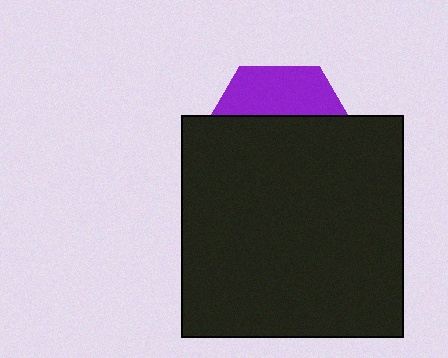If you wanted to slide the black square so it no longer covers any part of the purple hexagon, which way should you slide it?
Slide it down — that is the most direct way to separate the two shapes.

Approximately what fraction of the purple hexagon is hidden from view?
Roughly 68% of the purple hexagon is hidden behind the black square.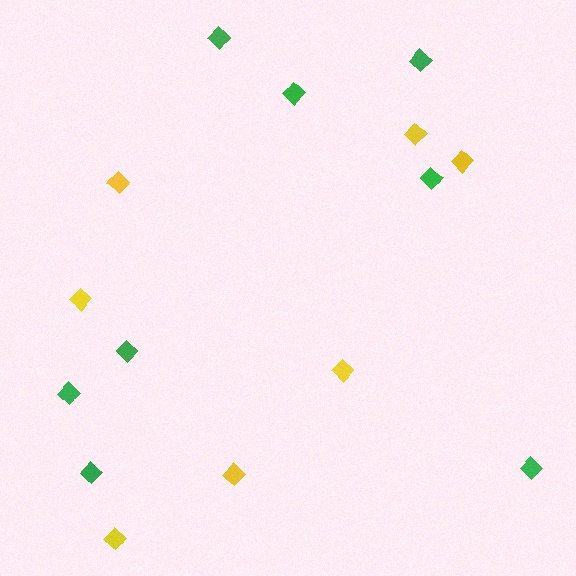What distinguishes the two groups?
There are 2 groups: one group of yellow diamonds (7) and one group of green diamonds (8).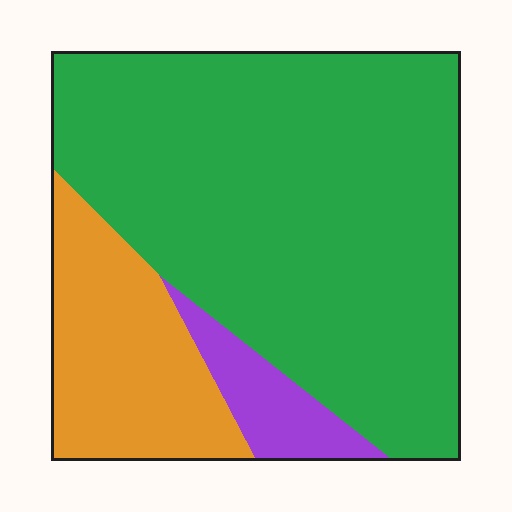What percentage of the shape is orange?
Orange covers about 20% of the shape.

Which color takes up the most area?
Green, at roughly 70%.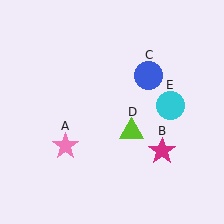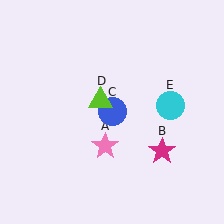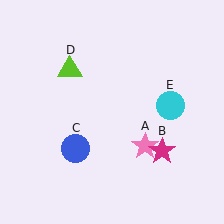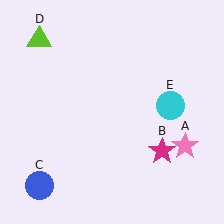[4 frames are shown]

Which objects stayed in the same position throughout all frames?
Magenta star (object B) and cyan circle (object E) remained stationary.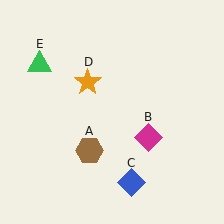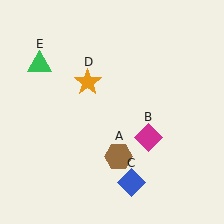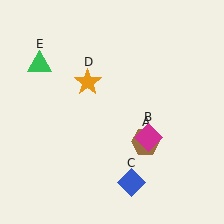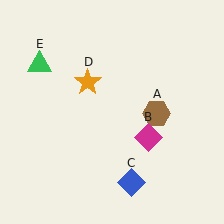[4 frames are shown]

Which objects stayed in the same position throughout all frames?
Magenta diamond (object B) and blue diamond (object C) and orange star (object D) and green triangle (object E) remained stationary.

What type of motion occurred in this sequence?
The brown hexagon (object A) rotated counterclockwise around the center of the scene.